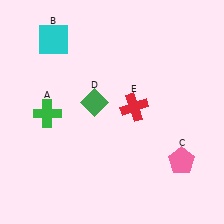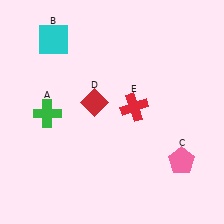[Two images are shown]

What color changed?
The diamond (D) changed from green in Image 1 to red in Image 2.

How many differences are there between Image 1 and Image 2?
There is 1 difference between the two images.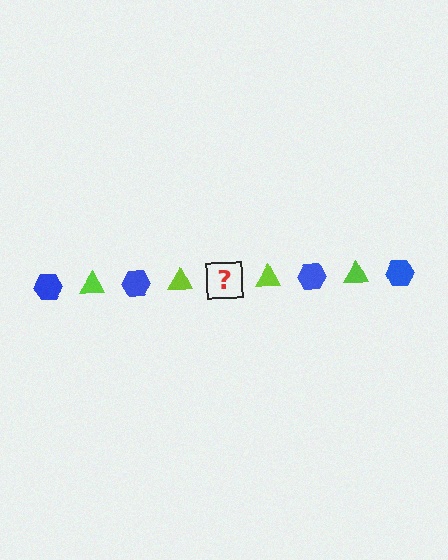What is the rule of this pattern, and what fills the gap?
The rule is that the pattern alternates between blue hexagon and lime triangle. The gap should be filled with a blue hexagon.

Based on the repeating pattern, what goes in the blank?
The blank should be a blue hexagon.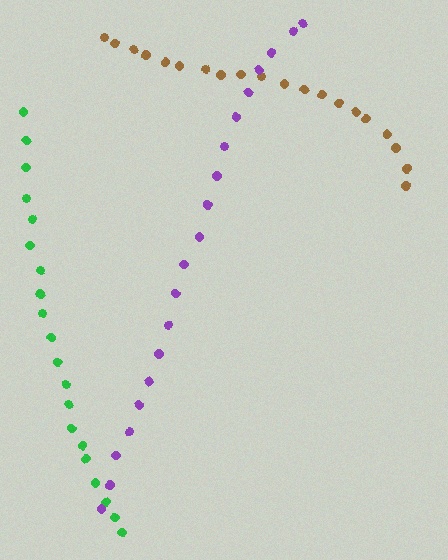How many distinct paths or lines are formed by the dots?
There are 3 distinct paths.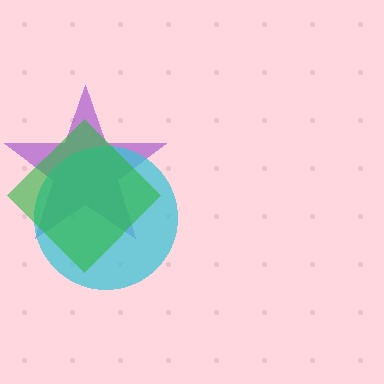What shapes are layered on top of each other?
The layered shapes are: a purple star, a cyan circle, a green diamond.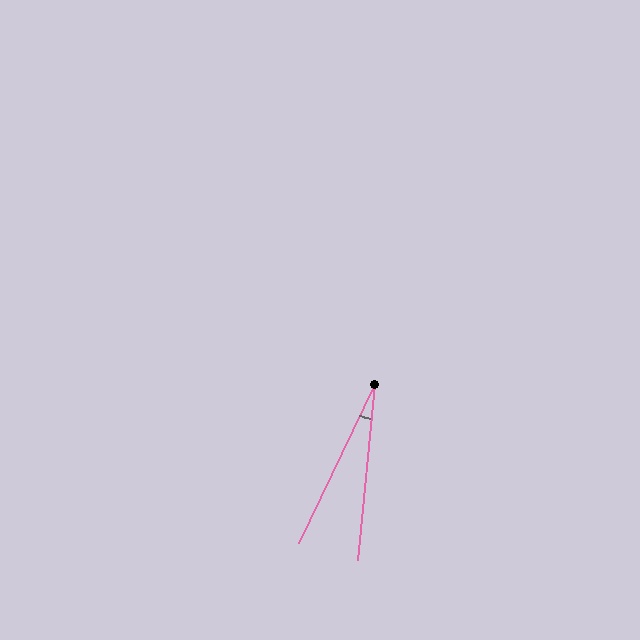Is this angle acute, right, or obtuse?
It is acute.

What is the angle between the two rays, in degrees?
Approximately 20 degrees.